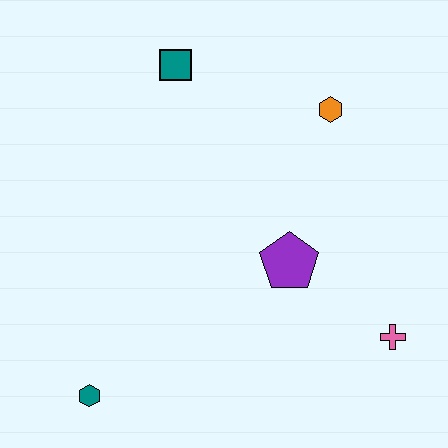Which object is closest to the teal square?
The orange hexagon is closest to the teal square.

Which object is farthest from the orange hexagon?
The teal hexagon is farthest from the orange hexagon.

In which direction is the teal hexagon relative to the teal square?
The teal hexagon is below the teal square.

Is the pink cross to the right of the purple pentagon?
Yes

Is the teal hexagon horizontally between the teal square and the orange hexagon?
No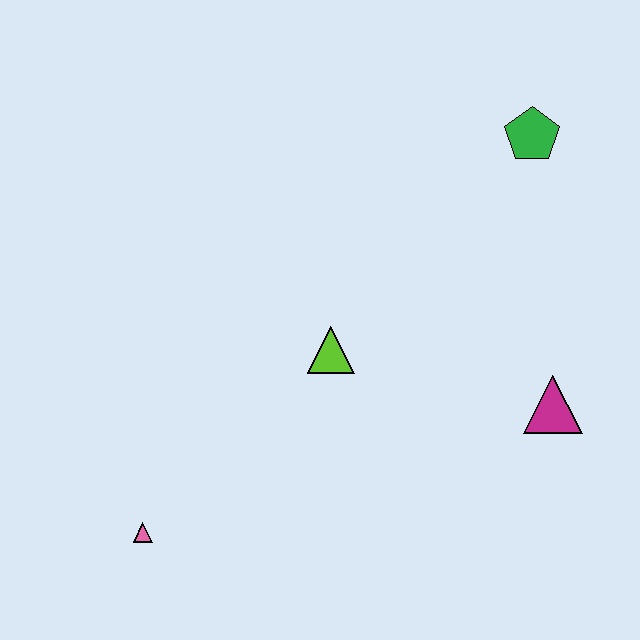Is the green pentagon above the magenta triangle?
Yes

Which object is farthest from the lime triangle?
The green pentagon is farthest from the lime triangle.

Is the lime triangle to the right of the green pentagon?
No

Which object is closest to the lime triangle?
The magenta triangle is closest to the lime triangle.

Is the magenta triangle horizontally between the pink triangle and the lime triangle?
No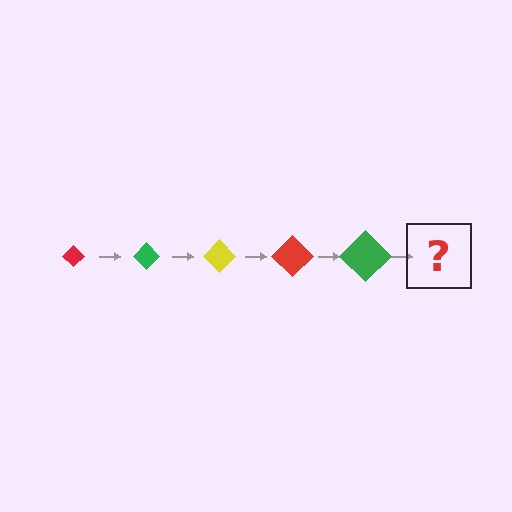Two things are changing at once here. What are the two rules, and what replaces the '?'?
The two rules are that the diamond grows larger each step and the color cycles through red, green, and yellow. The '?' should be a yellow diamond, larger than the previous one.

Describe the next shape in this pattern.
It should be a yellow diamond, larger than the previous one.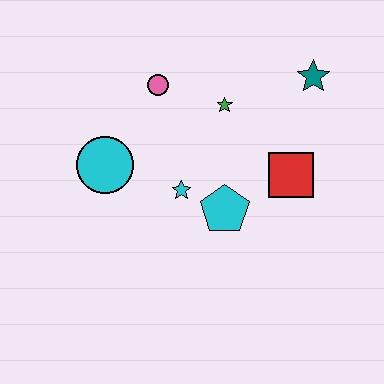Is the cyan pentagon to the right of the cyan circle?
Yes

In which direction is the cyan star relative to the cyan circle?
The cyan star is to the right of the cyan circle.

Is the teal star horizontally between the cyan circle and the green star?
No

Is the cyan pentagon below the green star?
Yes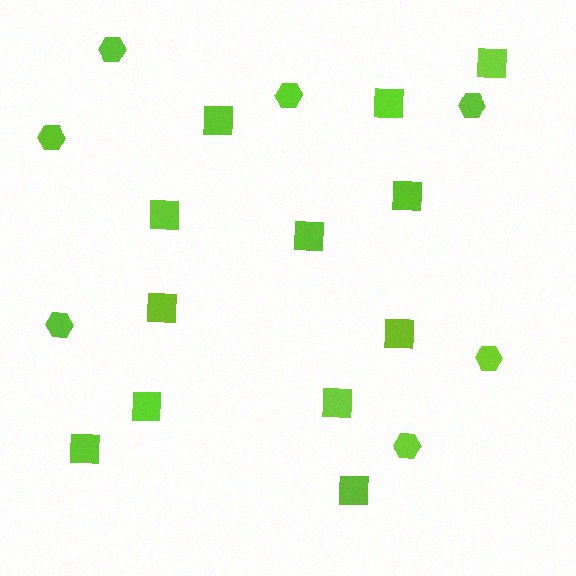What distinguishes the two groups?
There are 2 groups: one group of squares (12) and one group of hexagons (7).